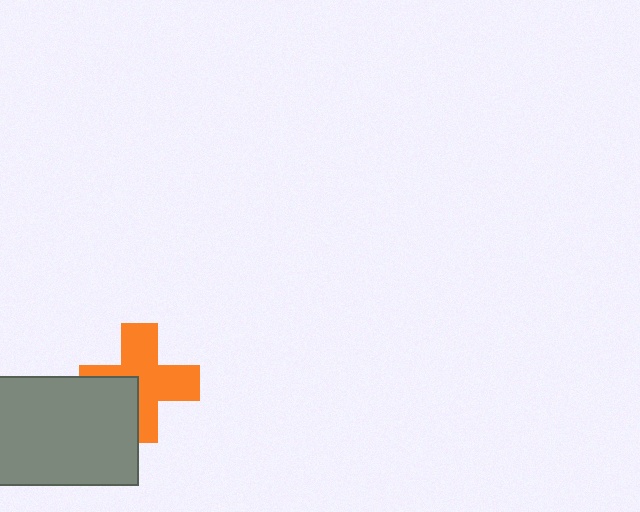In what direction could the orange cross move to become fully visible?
The orange cross could move toward the upper-right. That would shift it out from behind the gray rectangle entirely.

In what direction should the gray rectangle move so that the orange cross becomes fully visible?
The gray rectangle should move toward the lower-left. That is the shortest direction to clear the overlap and leave the orange cross fully visible.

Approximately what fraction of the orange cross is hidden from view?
Roughly 32% of the orange cross is hidden behind the gray rectangle.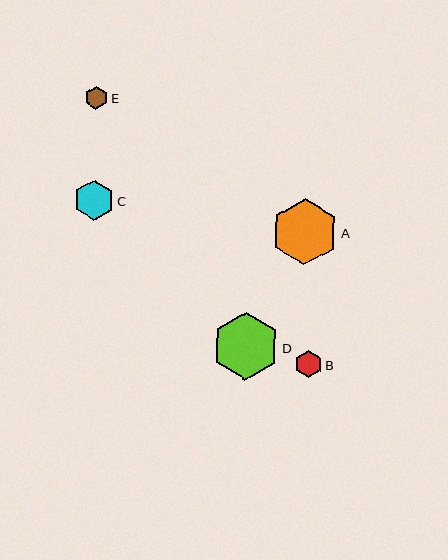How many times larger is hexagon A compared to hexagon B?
Hexagon A is approximately 2.4 times the size of hexagon B.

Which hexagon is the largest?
Hexagon D is the largest with a size of approximately 67 pixels.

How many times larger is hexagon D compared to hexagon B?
Hexagon D is approximately 2.5 times the size of hexagon B.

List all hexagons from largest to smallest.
From largest to smallest: D, A, C, B, E.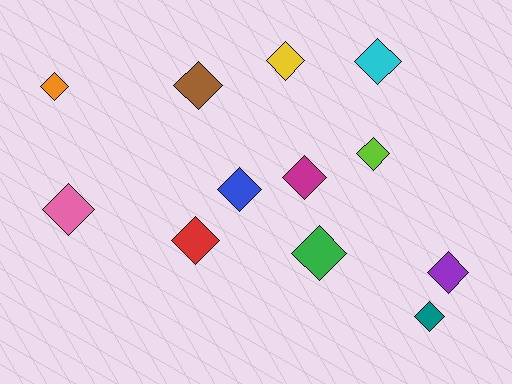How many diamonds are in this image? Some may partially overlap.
There are 12 diamonds.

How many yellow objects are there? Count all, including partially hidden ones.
There is 1 yellow object.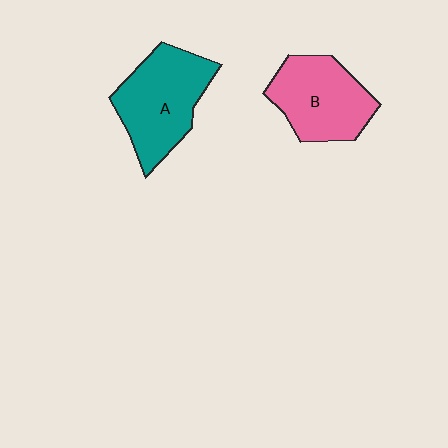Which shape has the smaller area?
Shape B (pink).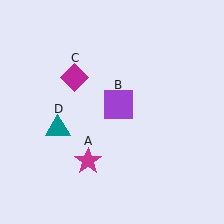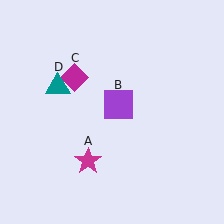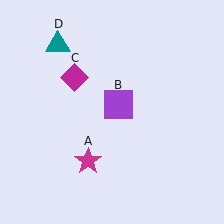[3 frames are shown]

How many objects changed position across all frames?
1 object changed position: teal triangle (object D).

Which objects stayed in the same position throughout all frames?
Magenta star (object A) and purple square (object B) and magenta diamond (object C) remained stationary.